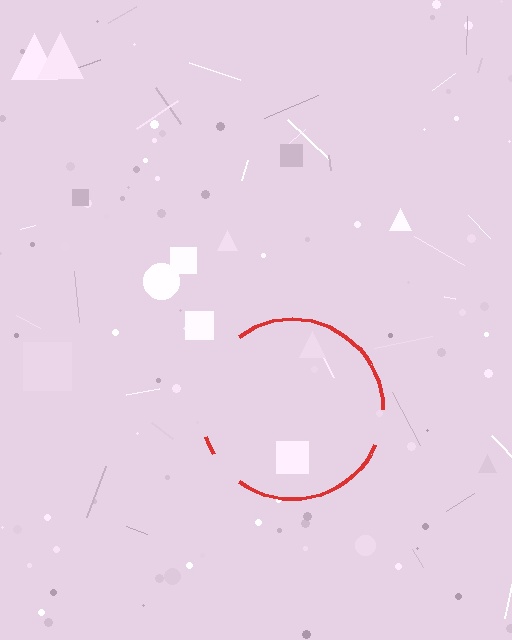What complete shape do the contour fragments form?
The contour fragments form a circle.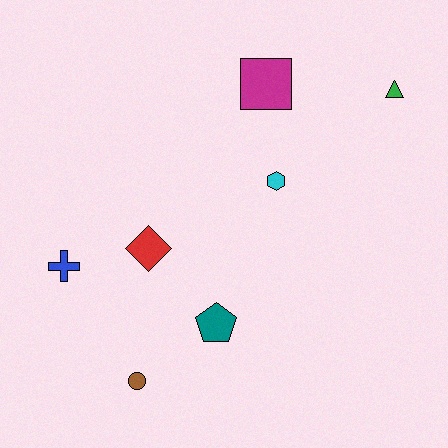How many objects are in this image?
There are 7 objects.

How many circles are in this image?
There is 1 circle.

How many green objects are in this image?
There is 1 green object.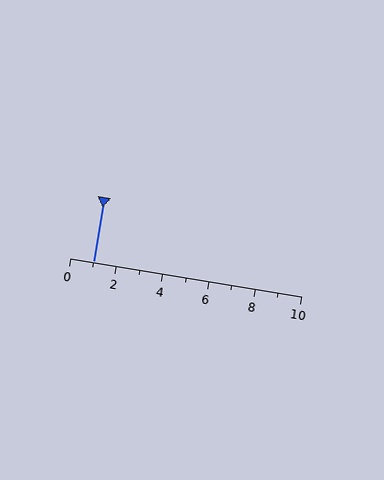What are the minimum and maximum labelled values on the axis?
The axis runs from 0 to 10.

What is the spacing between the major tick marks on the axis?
The major ticks are spaced 2 apart.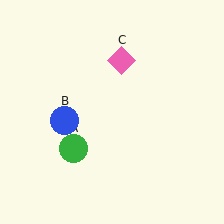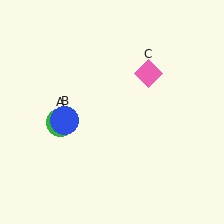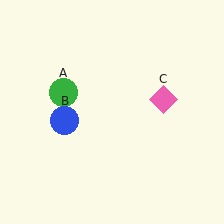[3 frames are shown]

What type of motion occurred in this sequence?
The green circle (object A), pink diamond (object C) rotated clockwise around the center of the scene.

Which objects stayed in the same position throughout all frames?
Blue circle (object B) remained stationary.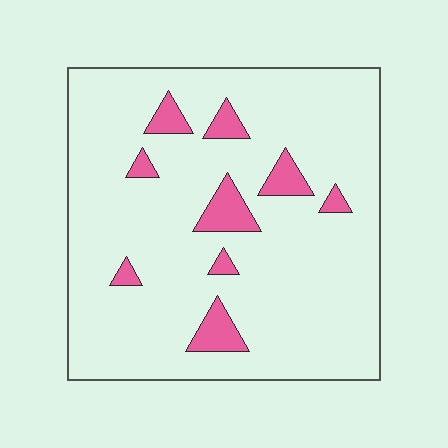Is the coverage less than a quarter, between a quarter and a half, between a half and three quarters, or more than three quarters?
Less than a quarter.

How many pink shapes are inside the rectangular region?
9.